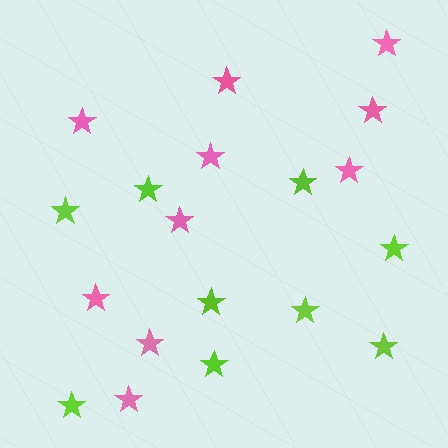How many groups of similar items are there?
There are 2 groups: one group of pink stars (10) and one group of lime stars (9).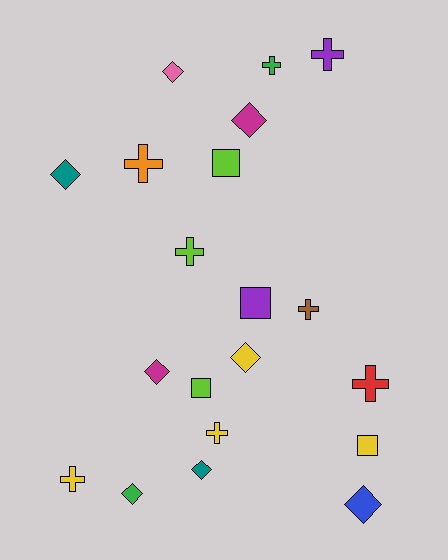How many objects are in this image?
There are 20 objects.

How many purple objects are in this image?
There are 2 purple objects.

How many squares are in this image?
There are 4 squares.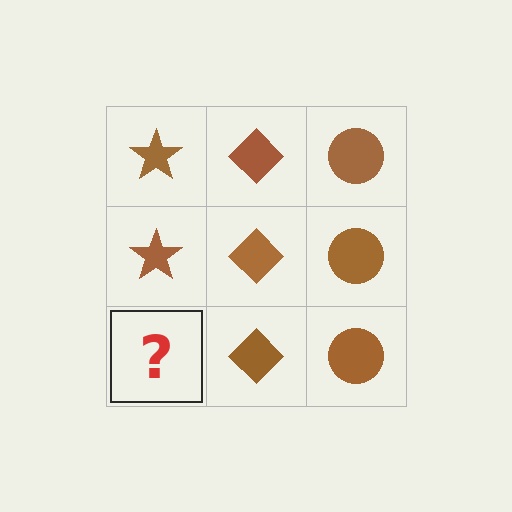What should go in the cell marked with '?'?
The missing cell should contain a brown star.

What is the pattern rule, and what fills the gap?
The rule is that each column has a consistent shape. The gap should be filled with a brown star.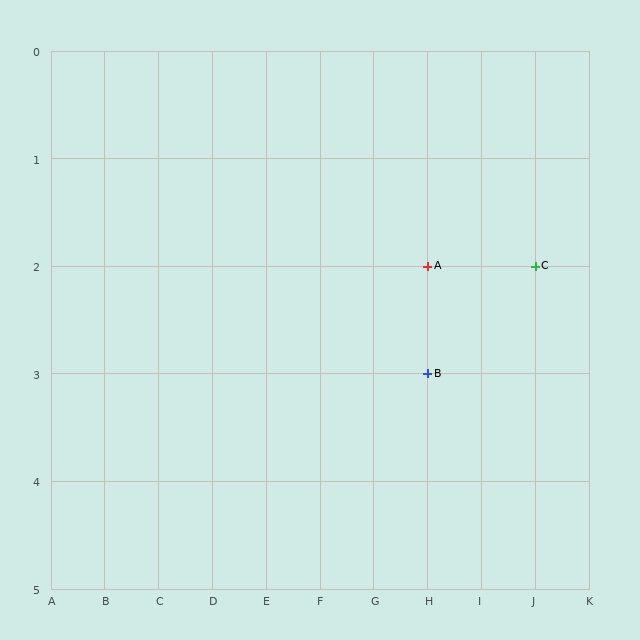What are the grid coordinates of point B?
Point B is at grid coordinates (H, 3).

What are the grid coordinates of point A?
Point A is at grid coordinates (H, 2).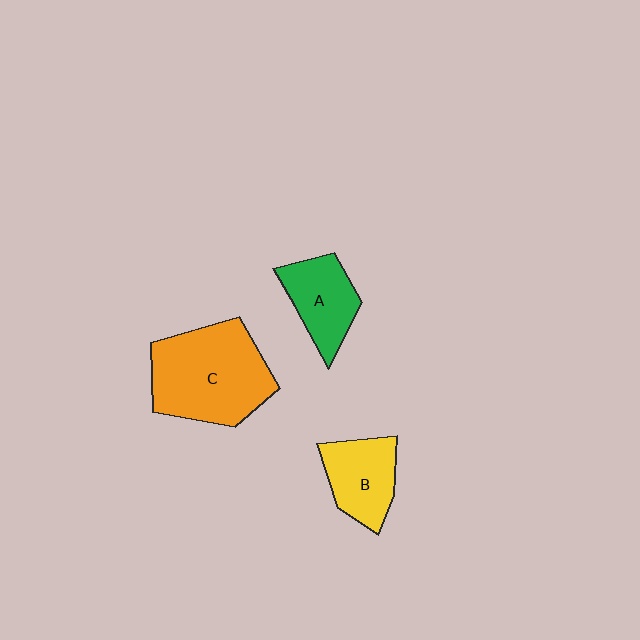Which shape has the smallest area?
Shape A (green).